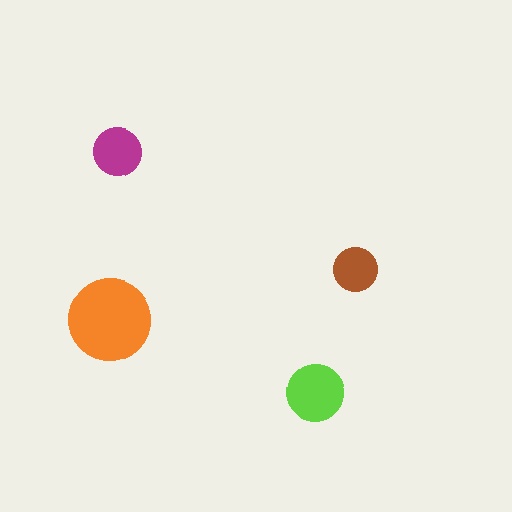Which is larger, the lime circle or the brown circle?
The lime one.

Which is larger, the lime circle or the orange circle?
The orange one.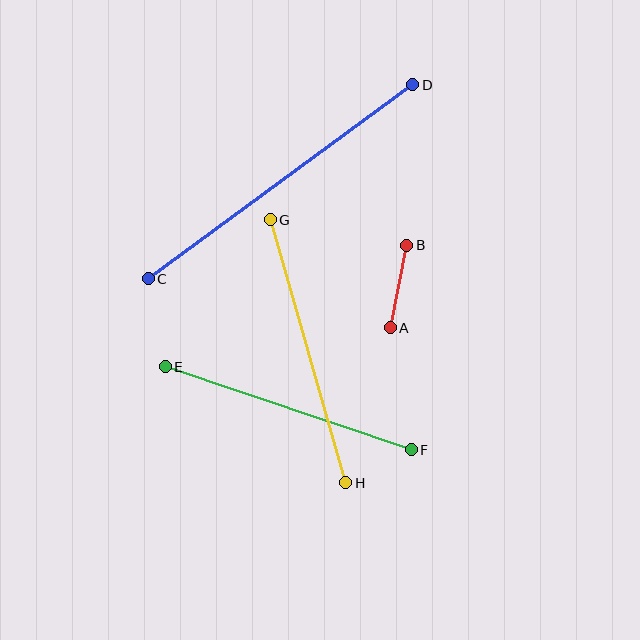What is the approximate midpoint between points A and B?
The midpoint is at approximately (398, 287) pixels.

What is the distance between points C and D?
The distance is approximately 328 pixels.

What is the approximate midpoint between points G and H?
The midpoint is at approximately (308, 351) pixels.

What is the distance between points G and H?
The distance is approximately 274 pixels.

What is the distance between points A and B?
The distance is approximately 84 pixels.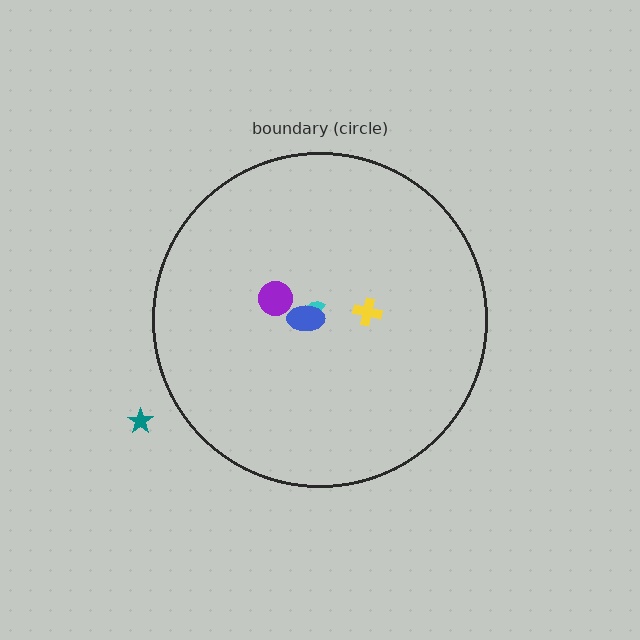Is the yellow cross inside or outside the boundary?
Inside.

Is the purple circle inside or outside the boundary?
Inside.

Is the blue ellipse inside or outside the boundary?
Inside.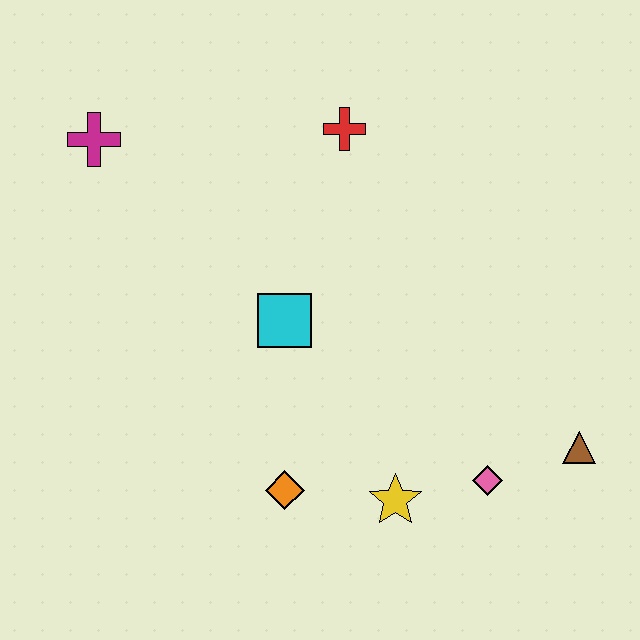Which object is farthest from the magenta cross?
The brown triangle is farthest from the magenta cross.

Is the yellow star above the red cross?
No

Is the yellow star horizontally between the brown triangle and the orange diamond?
Yes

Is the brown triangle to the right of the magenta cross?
Yes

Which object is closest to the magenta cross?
The red cross is closest to the magenta cross.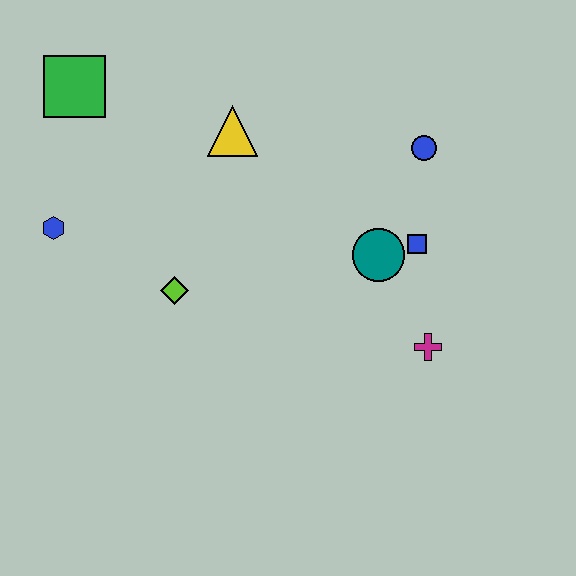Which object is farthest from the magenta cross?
The green square is farthest from the magenta cross.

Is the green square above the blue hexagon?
Yes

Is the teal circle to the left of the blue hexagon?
No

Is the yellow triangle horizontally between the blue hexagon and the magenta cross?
Yes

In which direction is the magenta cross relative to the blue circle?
The magenta cross is below the blue circle.